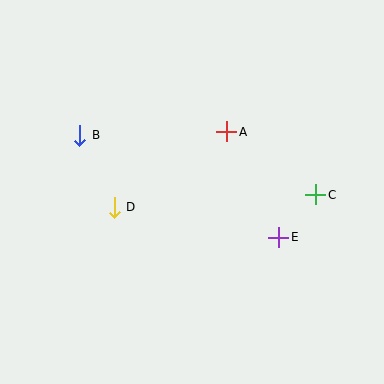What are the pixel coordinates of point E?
Point E is at (279, 237).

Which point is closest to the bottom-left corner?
Point D is closest to the bottom-left corner.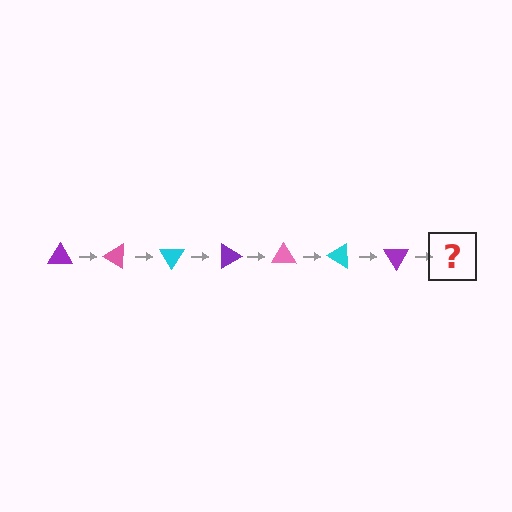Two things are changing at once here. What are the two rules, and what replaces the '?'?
The two rules are that it rotates 30 degrees each step and the color cycles through purple, pink, and cyan. The '?' should be a pink triangle, rotated 210 degrees from the start.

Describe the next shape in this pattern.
It should be a pink triangle, rotated 210 degrees from the start.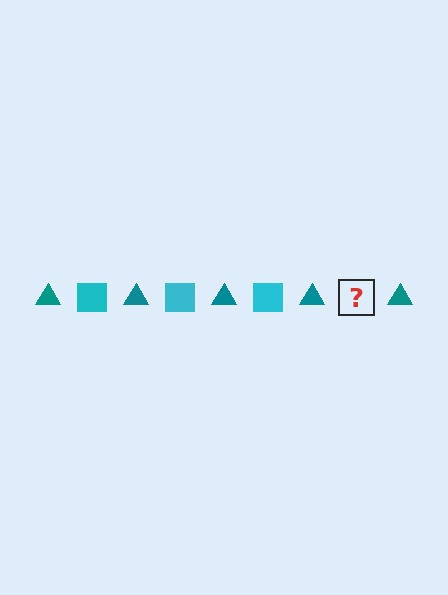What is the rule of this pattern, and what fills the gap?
The rule is that the pattern alternates between teal triangle and cyan square. The gap should be filled with a cyan square.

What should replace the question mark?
The question mark should be replaced with a cyan square.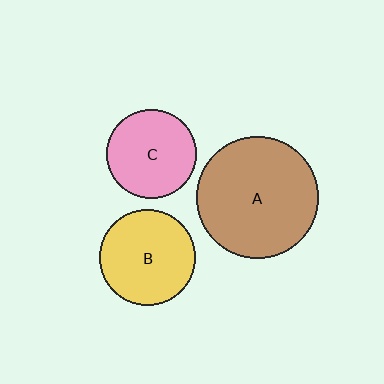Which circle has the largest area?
Circle A (brown).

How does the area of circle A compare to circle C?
Approximately 1.9 times.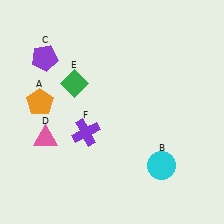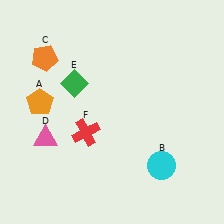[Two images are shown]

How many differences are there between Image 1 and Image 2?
There are 2 differences between the two images.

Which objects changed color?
C changed from purple to orange. F changed from purple to red.